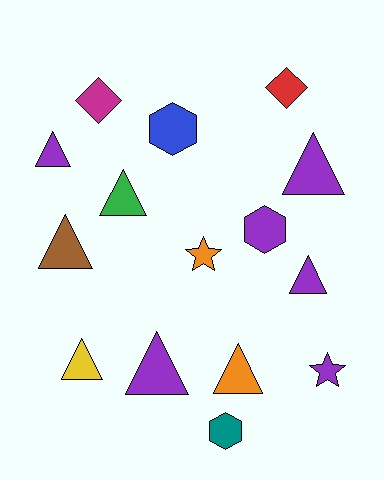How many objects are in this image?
There are 15 objects.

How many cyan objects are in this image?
There are no cyan objects.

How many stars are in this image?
There are 2 stars.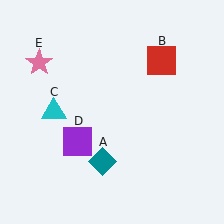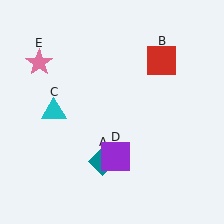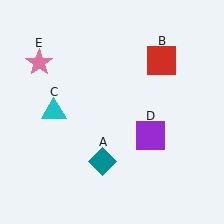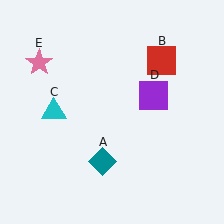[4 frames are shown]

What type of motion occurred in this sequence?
The purple square (object D) rotated counterclockwise around the center of the scene.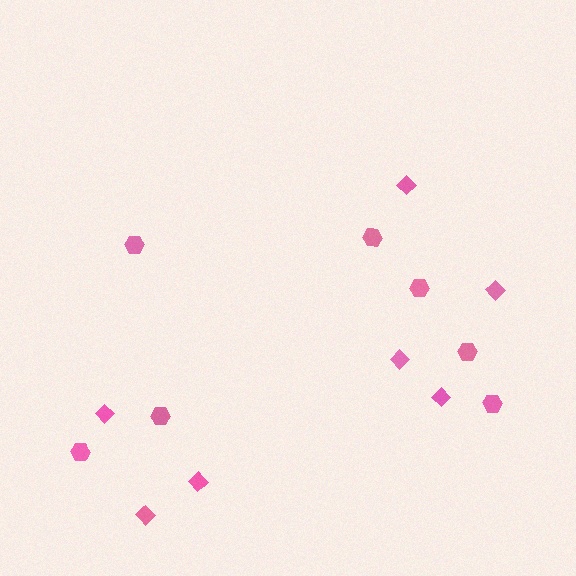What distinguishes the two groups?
There are 2 groups: one group of diamonds (7) and one group of hexagons (7).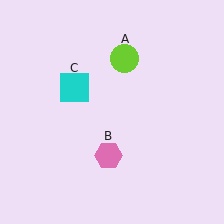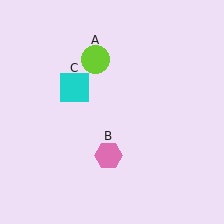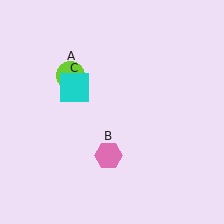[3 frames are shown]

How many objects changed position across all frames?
1 object changed position: lime circle (object A).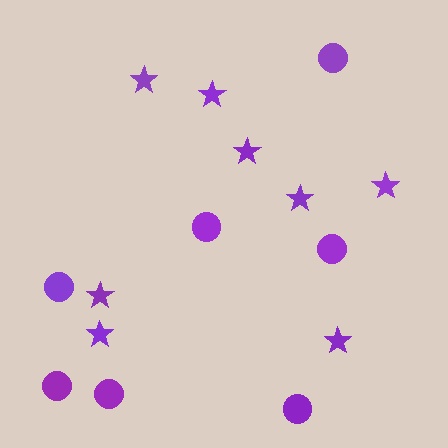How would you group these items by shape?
There are 2 groups: one group of circles (7) and one group of stars (8).